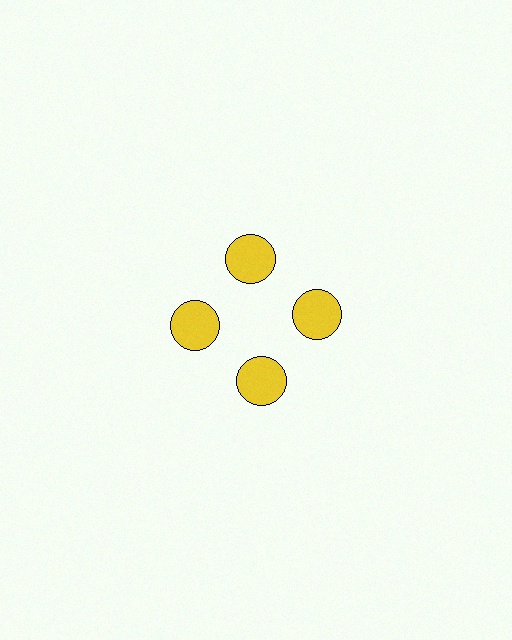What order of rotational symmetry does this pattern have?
This pattern has 4-fold rotational symmetry.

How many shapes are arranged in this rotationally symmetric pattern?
There are 4 shapes, arranged in 4 groups of 1.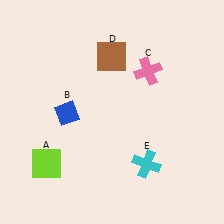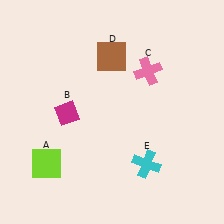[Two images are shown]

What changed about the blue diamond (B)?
In Image 1, B is blue. In Image 2, it changed to magenta.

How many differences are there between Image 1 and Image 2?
There is 1 difference between the two images.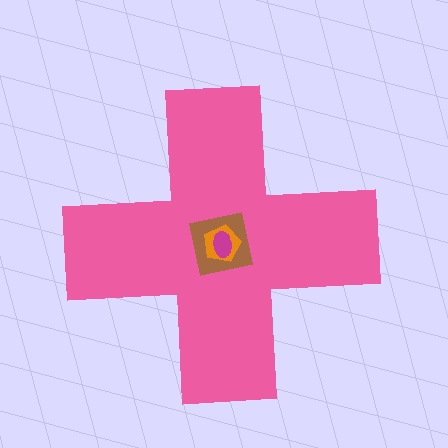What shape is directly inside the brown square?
The orange pentagon.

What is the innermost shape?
The magenta ellipse.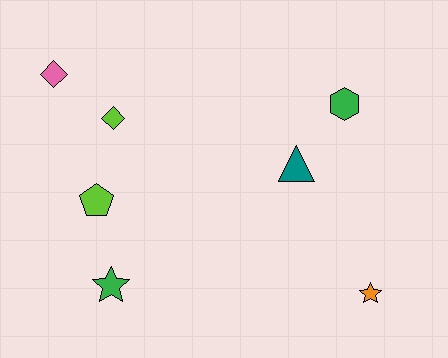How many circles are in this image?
There are no circles.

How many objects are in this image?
There are 7 objects.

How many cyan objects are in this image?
There are no cyan objects.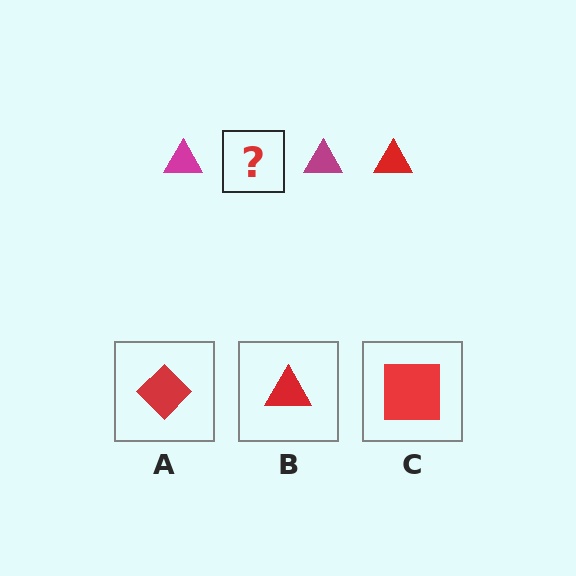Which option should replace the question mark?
Option B.